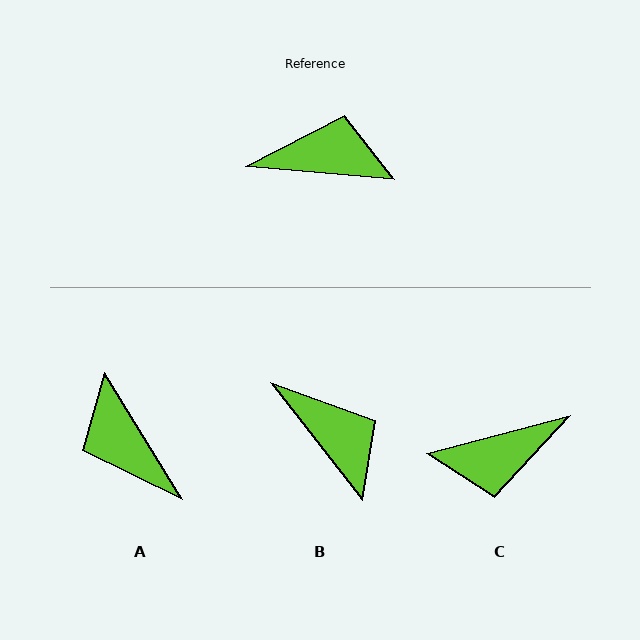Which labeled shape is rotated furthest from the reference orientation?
C, about 160 degrees away.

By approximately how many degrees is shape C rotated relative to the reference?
Approximately 160 degrees clockwise.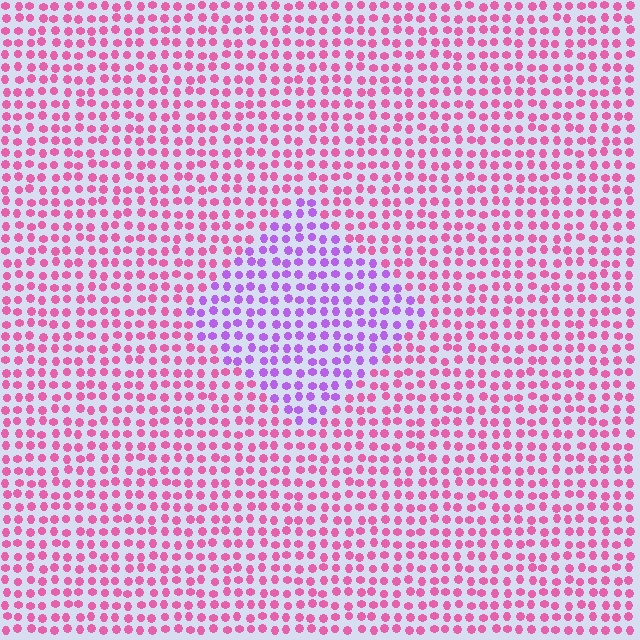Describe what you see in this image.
The image is filled with small pink elements in a uniform arrangement. A diamond-shaped region is visible where the elements are tinted to a slightly different hue, forming a subtle color boundary.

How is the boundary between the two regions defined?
The boundary is defined purely by a slight shift in hue (about 47 degrees). Spacing, size, and orientation are identical on both sides.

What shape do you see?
I see a diamond.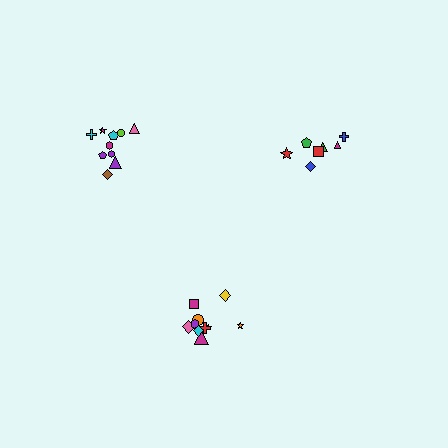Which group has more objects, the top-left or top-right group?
The top-left group.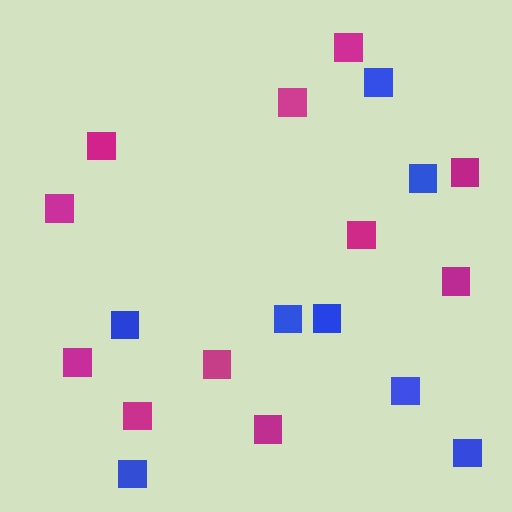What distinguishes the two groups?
There are 2 groups: one group of magenta squares (11) and one group of blue squares (8).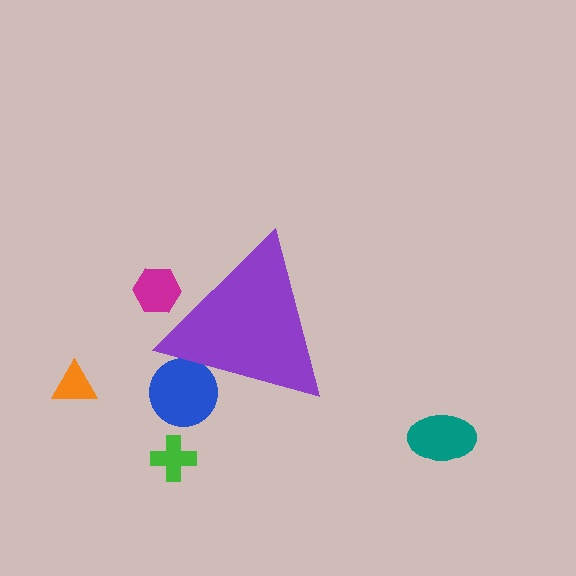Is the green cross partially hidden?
No, the green cross is fully visible.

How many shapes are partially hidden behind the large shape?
2 shapes are partially hidden.